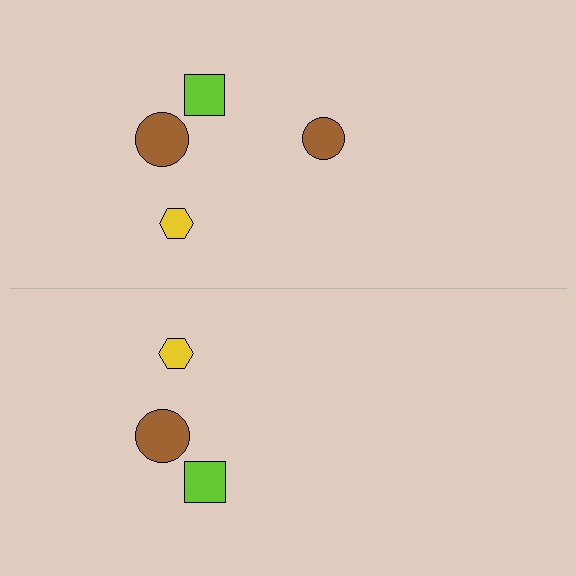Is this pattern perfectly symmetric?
No, the pattern is not perfectly symmetric. A brown circle is missing from the bottom side.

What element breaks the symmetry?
A brown circle is missing from the bottom side.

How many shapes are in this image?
There are 7 shapes in this image.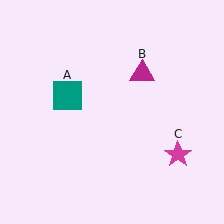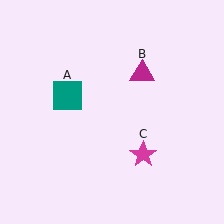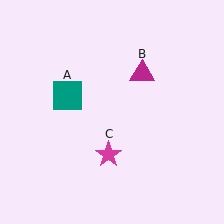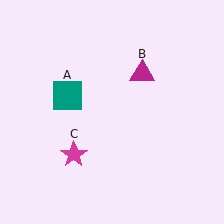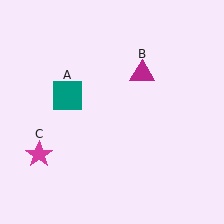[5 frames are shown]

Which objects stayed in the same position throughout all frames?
Teal square (object A) and magenta triangle (object B) remained stationary.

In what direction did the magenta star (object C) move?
The magenta star (object C) moved left.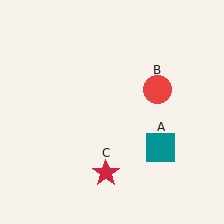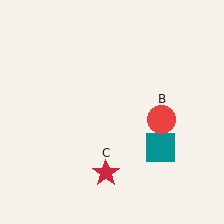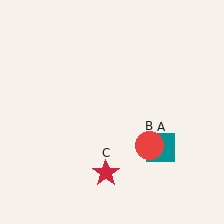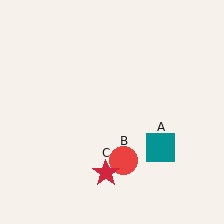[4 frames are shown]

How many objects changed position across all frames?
1 object changed position: red circle (object B).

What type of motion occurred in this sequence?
The red circle (object B) rotated clockwise around the center of the scene.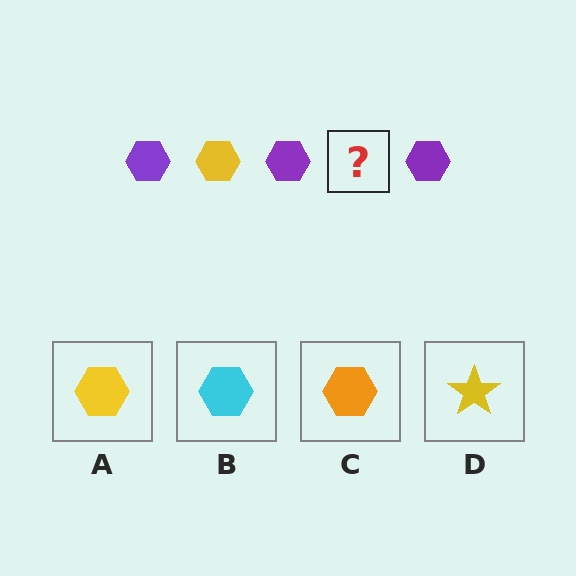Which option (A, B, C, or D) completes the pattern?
A.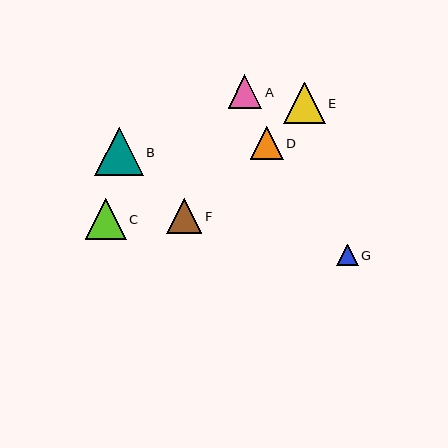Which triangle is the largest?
Triangle B is the largest with a size of approximately 48 pixels.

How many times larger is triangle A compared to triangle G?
Triangle A is approximately 1.6 times the size of triangle G.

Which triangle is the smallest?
Triangle G is the smallest with a size of approximately 21 pixels.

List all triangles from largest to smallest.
From largest to smallest: B, E, C, F, A, D, G.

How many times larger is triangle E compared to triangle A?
Triangle E is approximately 1.2 times the size of triangle A.